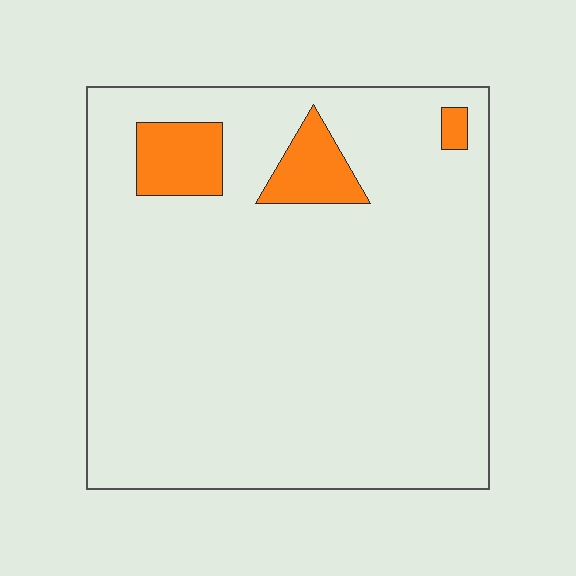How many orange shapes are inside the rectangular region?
3.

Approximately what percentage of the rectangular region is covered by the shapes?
Approximately 10%.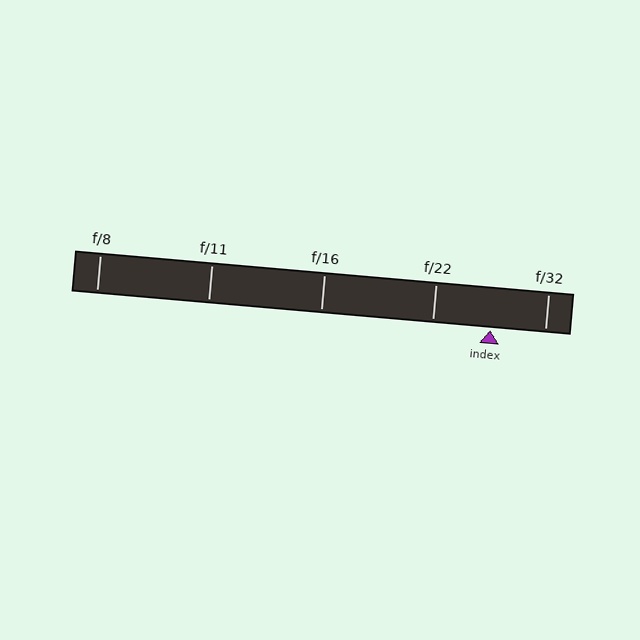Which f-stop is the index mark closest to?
The index mark is closest to f/32.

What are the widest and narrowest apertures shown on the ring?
The widest aperture shown is f/8 and the narrowest is f/32.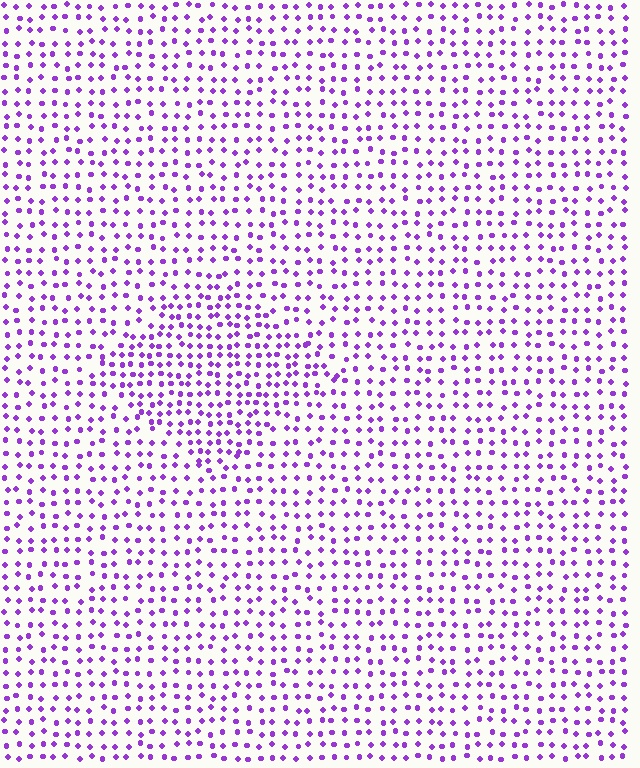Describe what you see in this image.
The image contains small purple elements arranged at two different densities. A diamond-shaped region is visible where the elements are more densely packed than the surrounding area.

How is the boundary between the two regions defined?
The boundary is defined by a change in element density (approximately 1.6x ratio). All elements are the same color, size, and shape.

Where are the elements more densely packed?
The elements are more densely packed inside the diamond boundary.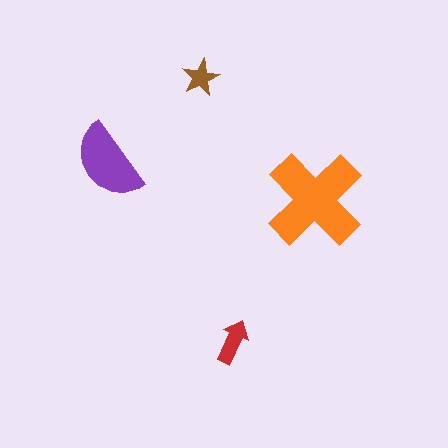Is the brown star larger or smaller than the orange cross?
Smaller.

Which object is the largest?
The orange cross.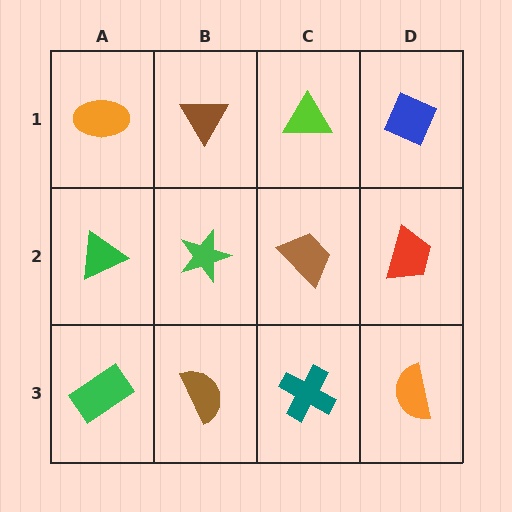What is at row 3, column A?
A green rectangle.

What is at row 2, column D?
A red trapezoid.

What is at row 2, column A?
A green triangle.